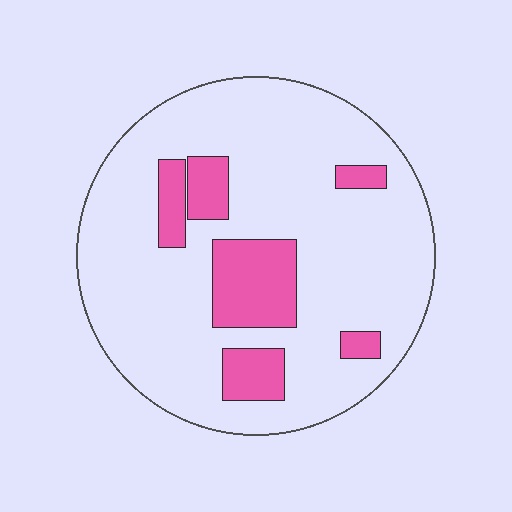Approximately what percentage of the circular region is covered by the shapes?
Approximately 20%.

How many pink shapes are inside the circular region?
6.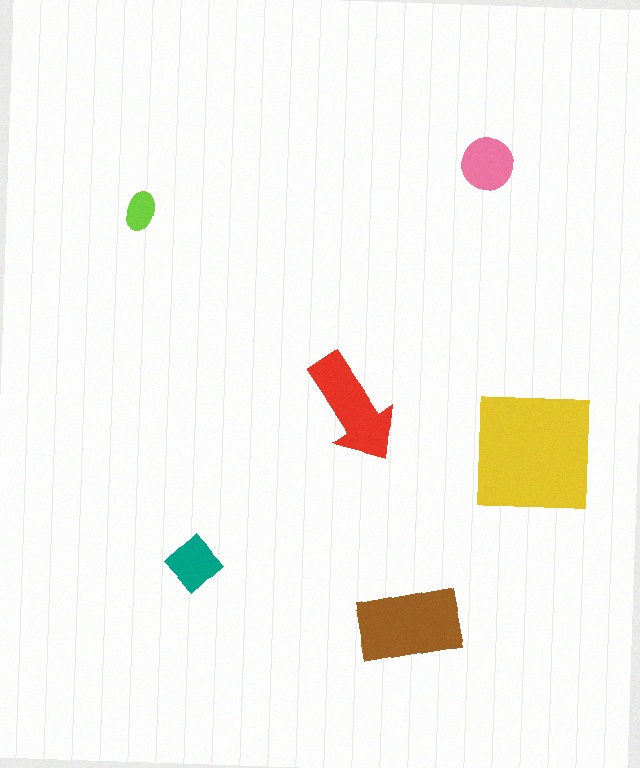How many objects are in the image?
There are 6 objects in the image.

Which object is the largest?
The yellow square.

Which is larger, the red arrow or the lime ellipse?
The red arrow.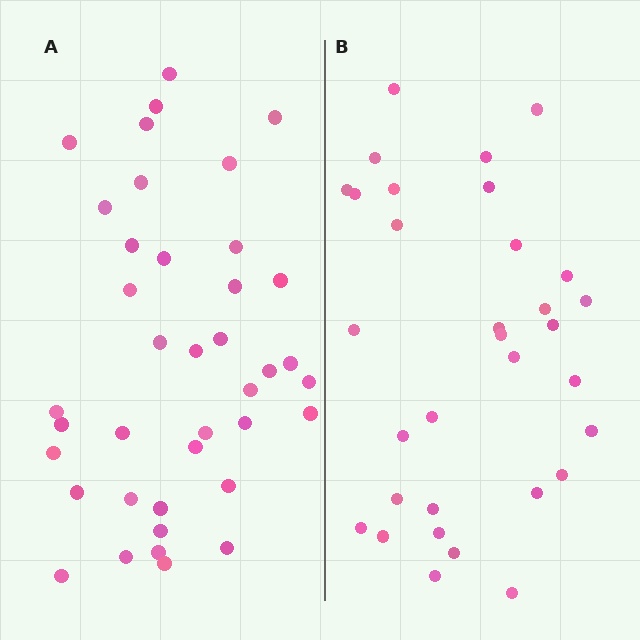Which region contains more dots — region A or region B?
Region A (the left region) has more dots.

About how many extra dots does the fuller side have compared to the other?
Region A has roughly 8 or so more dots than region B.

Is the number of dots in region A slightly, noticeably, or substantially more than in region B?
Region A has only slightly more — the two regions are fairly close. The ratio is roughly 1.2 to 1.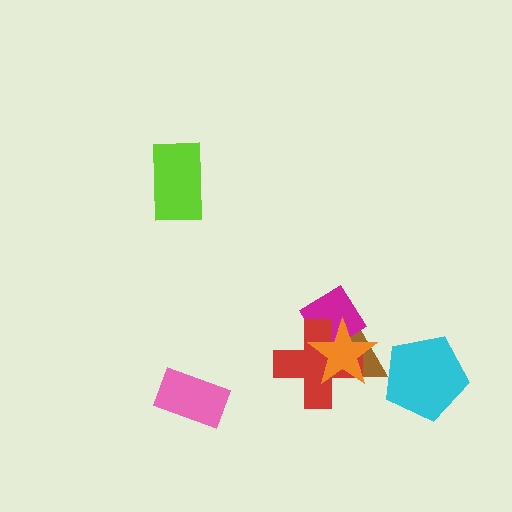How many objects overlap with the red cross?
3 objects overlap with the red cross.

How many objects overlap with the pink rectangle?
0 objects overlap with the pink rectangle.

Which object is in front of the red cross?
The orange star is in front of the red cross.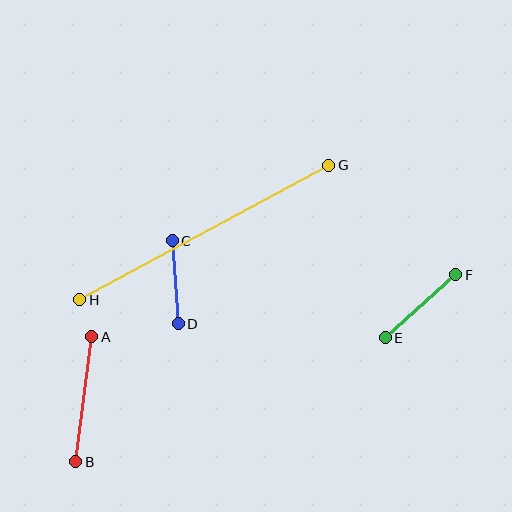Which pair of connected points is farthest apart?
Points G and H are farthest apart.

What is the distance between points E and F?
The distance is approximately 94 pixels.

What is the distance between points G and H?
The distance is approximately 283 pixels.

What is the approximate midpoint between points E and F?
The midpoint is at approximately (421, 306) pixels.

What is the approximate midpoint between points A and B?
The midpoint is at approximately (84, 399) pixels.